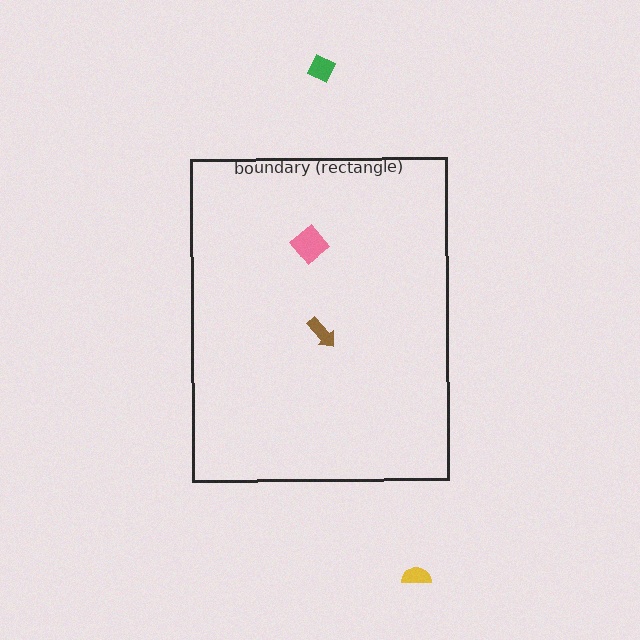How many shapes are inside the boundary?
2 inside, 2 outside.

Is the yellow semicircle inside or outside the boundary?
Outside.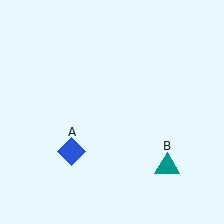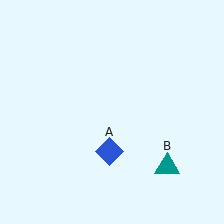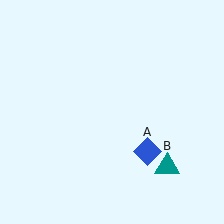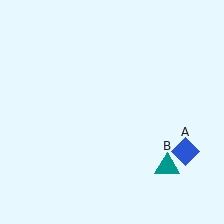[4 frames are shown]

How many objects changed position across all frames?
1 object changed position: blue diamond (object A).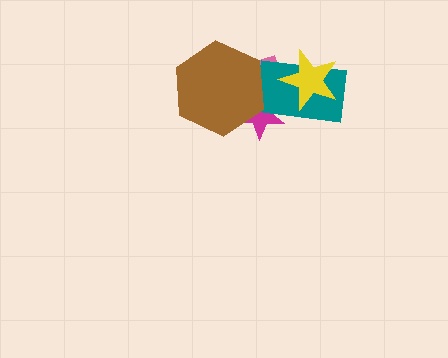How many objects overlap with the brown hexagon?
3 objects overlap with the brown hexagon.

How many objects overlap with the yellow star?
2 objects overlap with the yellow star.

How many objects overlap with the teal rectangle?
4 objects overlap with the teal rectangle.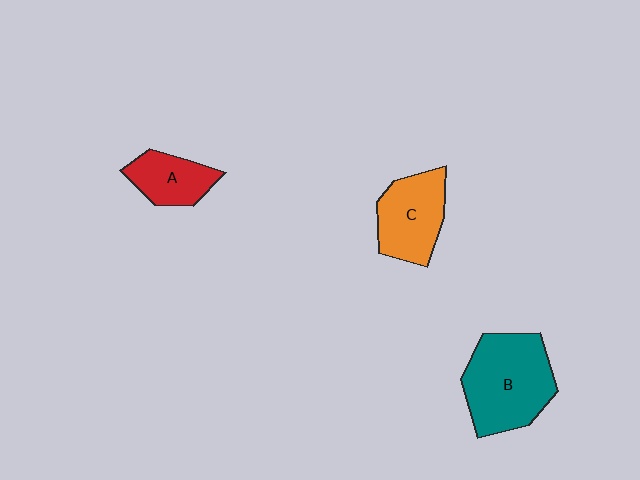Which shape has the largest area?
Shape B (teal).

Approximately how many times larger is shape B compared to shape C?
Approximately 1.4 times.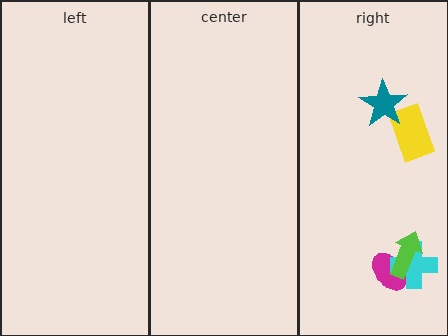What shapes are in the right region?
The yellow rectangle, the teal star, the magenta ellipse, the cyan cross, the lime arrow.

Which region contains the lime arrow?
The right region.